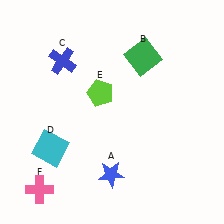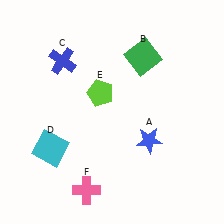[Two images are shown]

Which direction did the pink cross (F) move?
The pink cross (F) moved right.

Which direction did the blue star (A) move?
The blue star (A) moved right.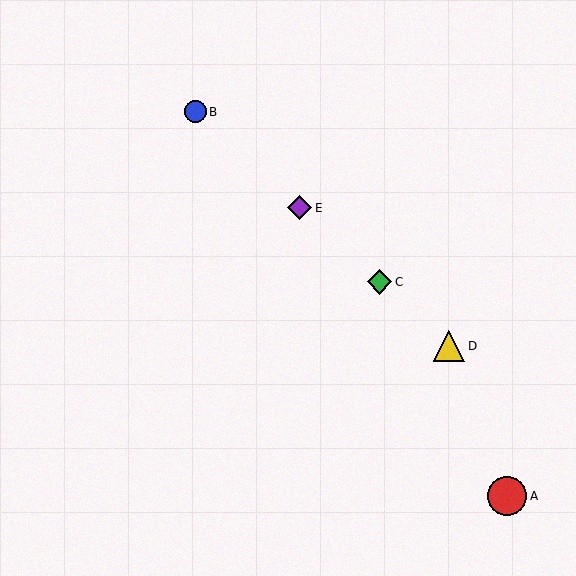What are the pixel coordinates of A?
Object A is at (507, 496).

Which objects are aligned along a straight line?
Objects B, C, D, E are aligned along a straight line.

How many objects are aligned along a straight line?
4 objects (B, C, D, E) are aligned along a straight line.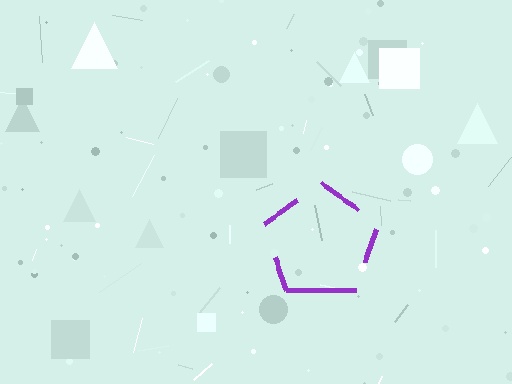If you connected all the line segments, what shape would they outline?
They would outline a pentagon.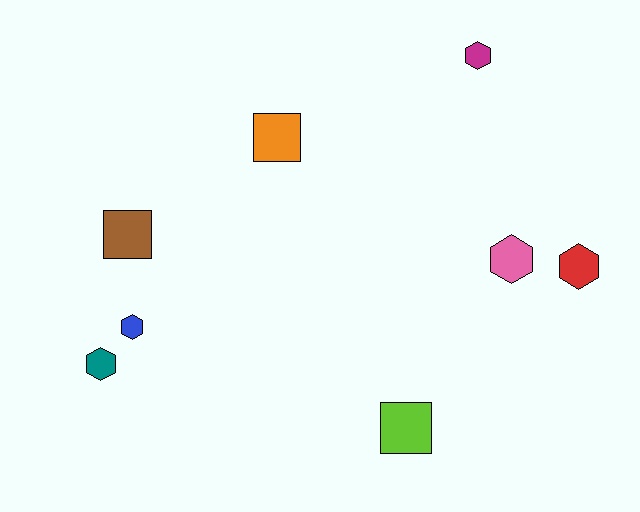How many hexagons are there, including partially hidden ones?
There are 5 hexagons.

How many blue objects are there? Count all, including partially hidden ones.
There is 1 blue object.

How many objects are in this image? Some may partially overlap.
There are 8 objects.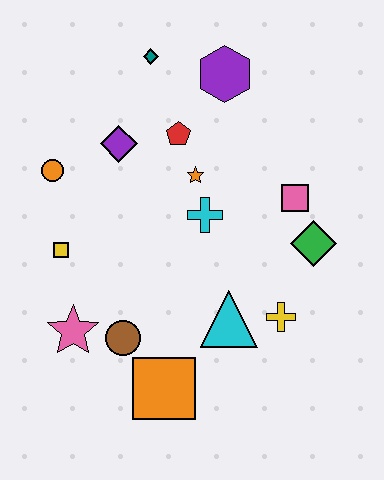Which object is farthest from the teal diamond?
The orange square is farthest from the teal diamond.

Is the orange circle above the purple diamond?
No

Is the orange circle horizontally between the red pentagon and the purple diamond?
No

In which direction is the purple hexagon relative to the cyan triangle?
The purple hexagon is above the cyan triangle.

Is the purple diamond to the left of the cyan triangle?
Yes